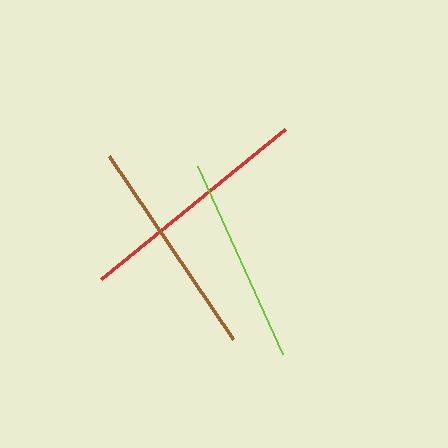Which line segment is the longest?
The red line is the longest at approximately 237 pixels.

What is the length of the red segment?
The red segment is approximately 237 pixels long.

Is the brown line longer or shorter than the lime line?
The brown line is longer than the lime line.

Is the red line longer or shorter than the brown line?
The red line is longer than the brown line.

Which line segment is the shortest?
The lime line is the shortest at approximately 207 pixels.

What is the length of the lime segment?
The lime segment is approximately 207 pixels long.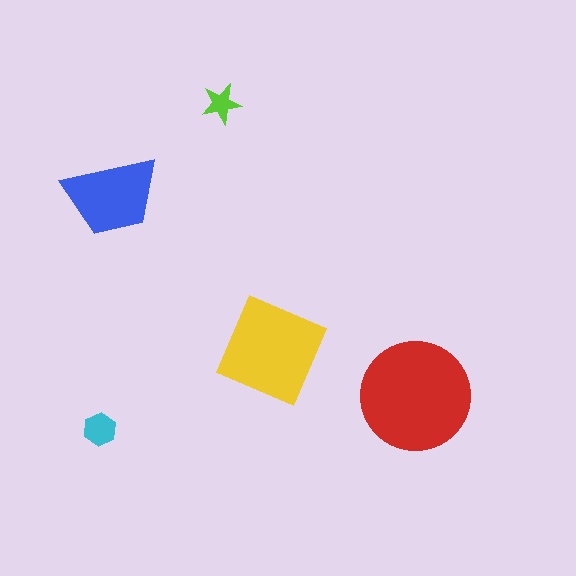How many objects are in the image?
There are 5 objects in the image.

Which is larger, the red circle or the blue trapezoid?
The red circle.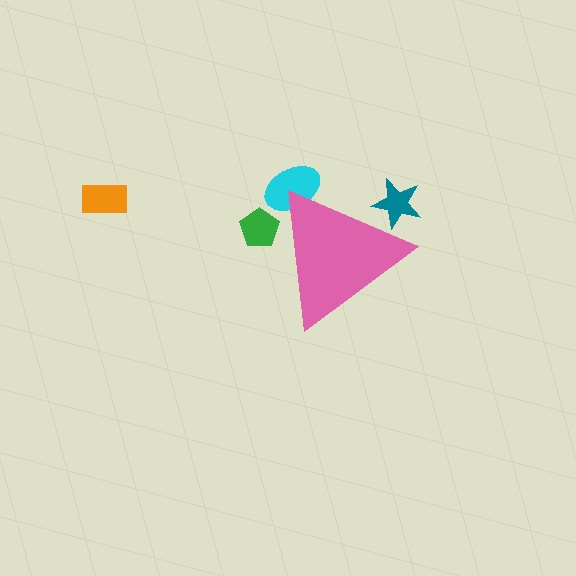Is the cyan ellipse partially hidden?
Yes, the cyan ellipse is partially hidden behind the pink triangle.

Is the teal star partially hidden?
Yes, the teal star is partially hidden behind the pink triangle.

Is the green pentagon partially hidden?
Yes, the green pentagon is partially hidden behind the pink triangle.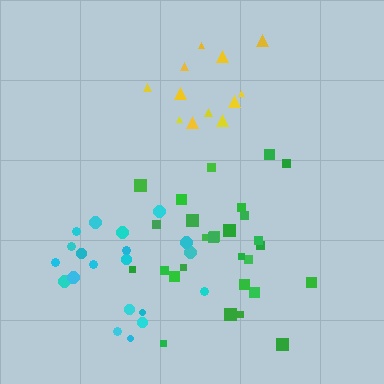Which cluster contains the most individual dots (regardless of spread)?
Green (28).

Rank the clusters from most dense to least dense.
green, cyan, yellow.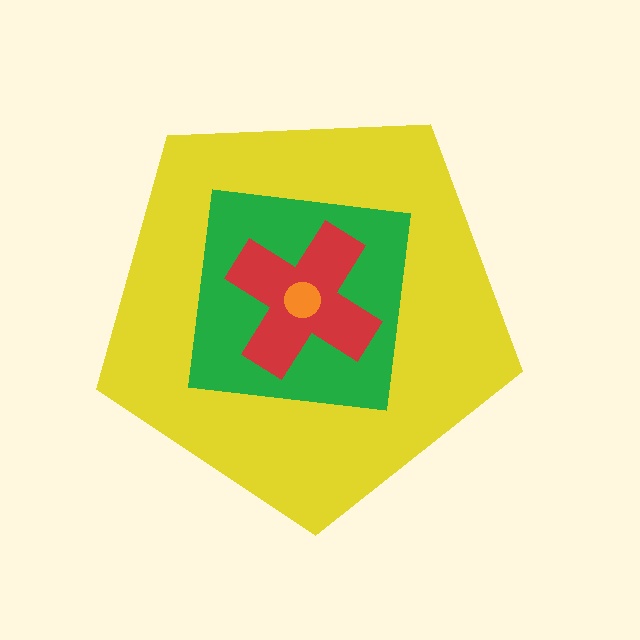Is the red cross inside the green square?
Yes.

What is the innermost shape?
The orange circle.